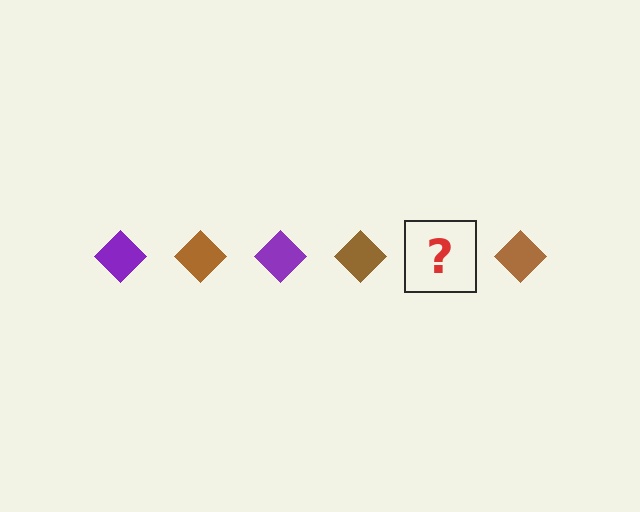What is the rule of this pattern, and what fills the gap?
The rule is that the pattern cycles through purple, brown diamonds. The gap should be filled with a purple diamond.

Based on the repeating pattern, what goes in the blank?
The blank should be a purple diamond.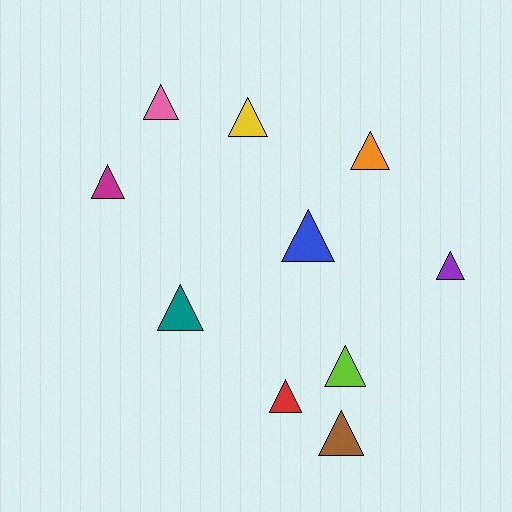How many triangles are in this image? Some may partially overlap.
There are 10 triangles.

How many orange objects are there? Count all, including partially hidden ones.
There is 1 orange object.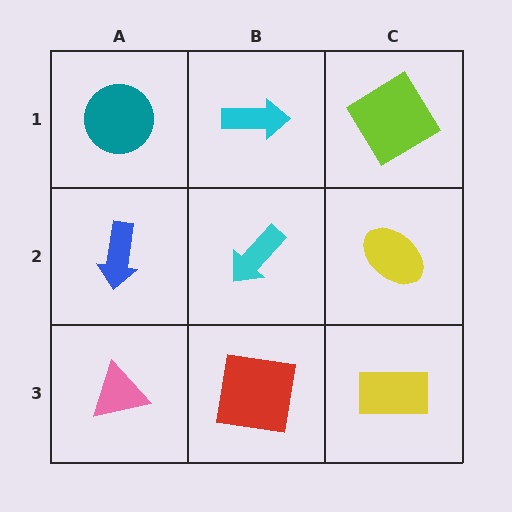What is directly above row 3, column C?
A yellow ellipse.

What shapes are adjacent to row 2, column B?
A cyan arrow (row 1, column B), a red square (row 3, column B), a blue arrow (row 2, column A), a yellow ellipse (row 2, column C).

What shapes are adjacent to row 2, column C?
A lime diamond (row 1, column C), a yellow rectangle (row 3, column C), a cyan arrow (row 2, column B).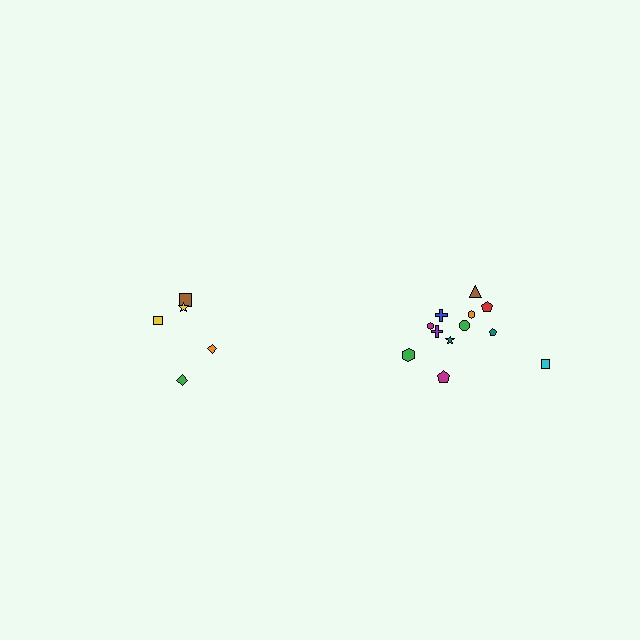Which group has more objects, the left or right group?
The right group.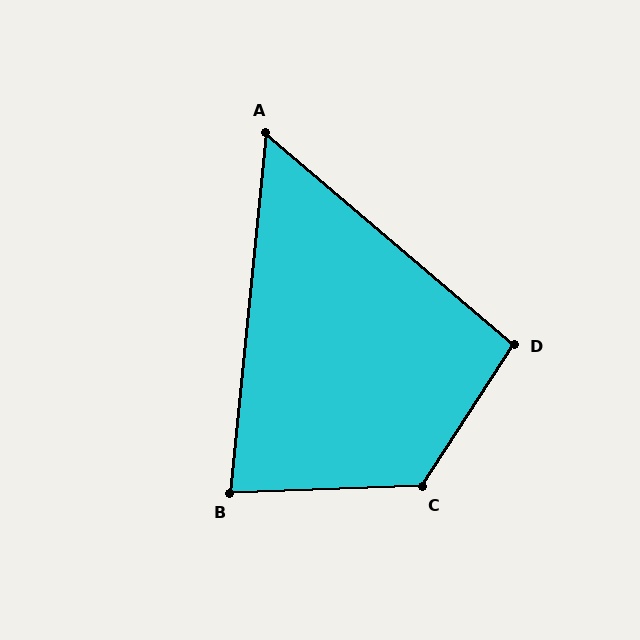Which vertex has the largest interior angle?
C, at approximately 125 degrees.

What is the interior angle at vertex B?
Approximately 82 degrees (acute).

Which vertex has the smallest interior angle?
A, at approximately 55 degrees.